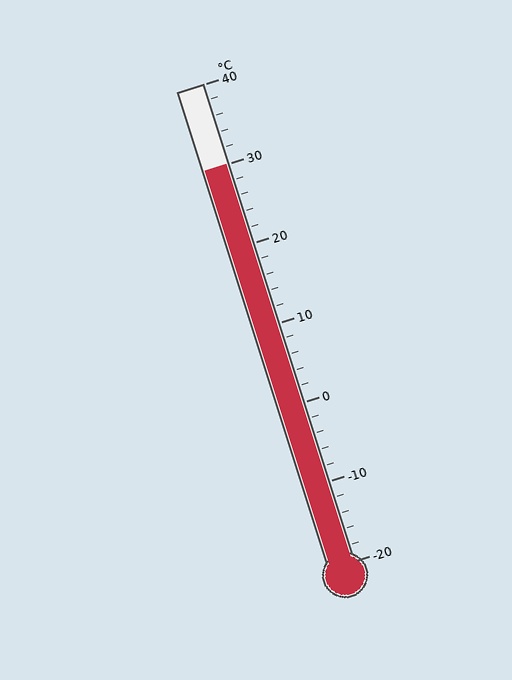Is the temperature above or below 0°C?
The temperature is above 0°C.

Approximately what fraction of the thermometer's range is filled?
The thermometer is filled to approximately 85% of its range.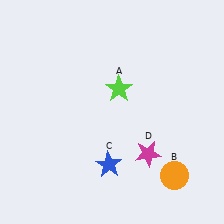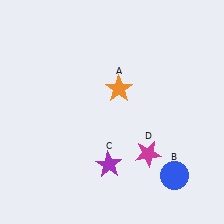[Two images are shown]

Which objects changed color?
A changed from lime to orange. B changed from orange to blue. C changed from blue to purple.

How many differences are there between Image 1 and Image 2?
There are 3 differences between the two images.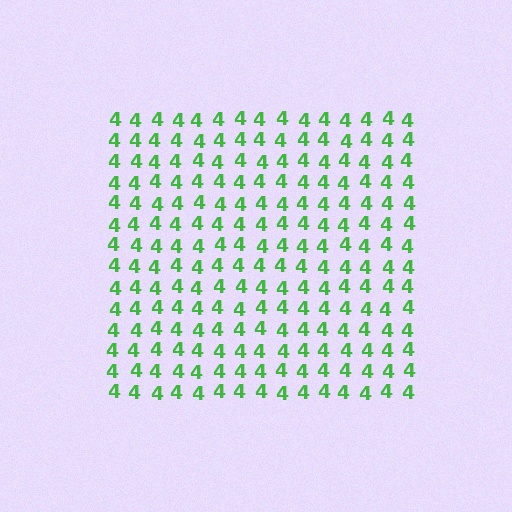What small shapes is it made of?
It is made of small digit 4's.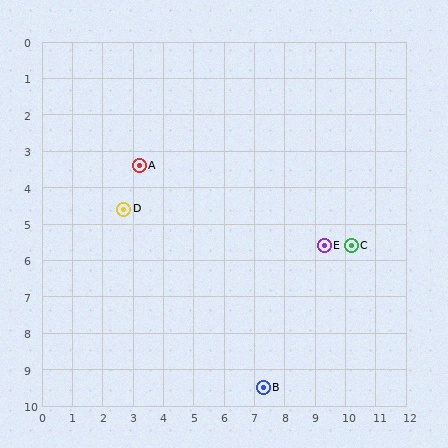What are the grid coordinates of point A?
Point A is at approximately (3.2, 3.4).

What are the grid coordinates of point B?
Point B is at approximately (7.3, 9.5).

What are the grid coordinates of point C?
Point C is at approximately (10.2, 5.6).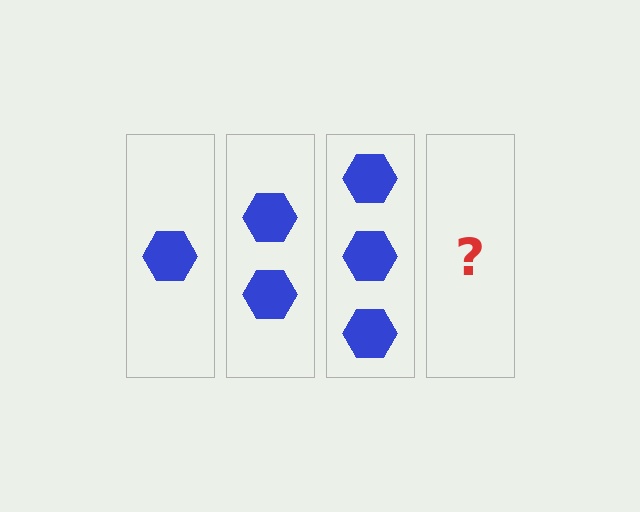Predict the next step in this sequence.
The next step is 4 hexagons.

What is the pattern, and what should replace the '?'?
The pattern is that each step adds one more hexagon. The '?' should be 4 hexagons.